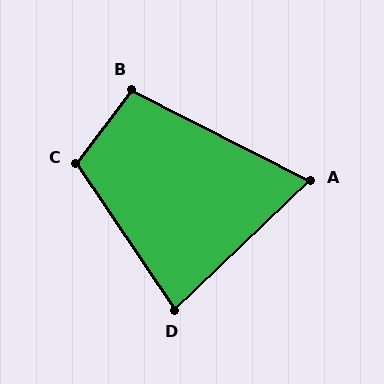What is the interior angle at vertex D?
Approximately 80 degrees (acute).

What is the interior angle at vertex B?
Approximately 100 degrees (obtuse).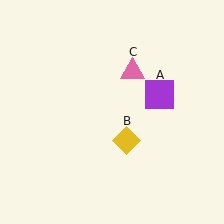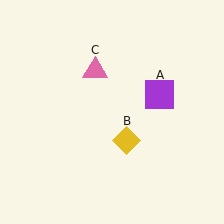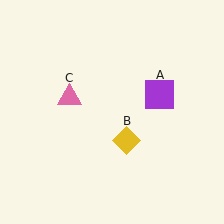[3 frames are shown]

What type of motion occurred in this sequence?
The pink triangle (object C) rotated counterclockwise around the center of the scene.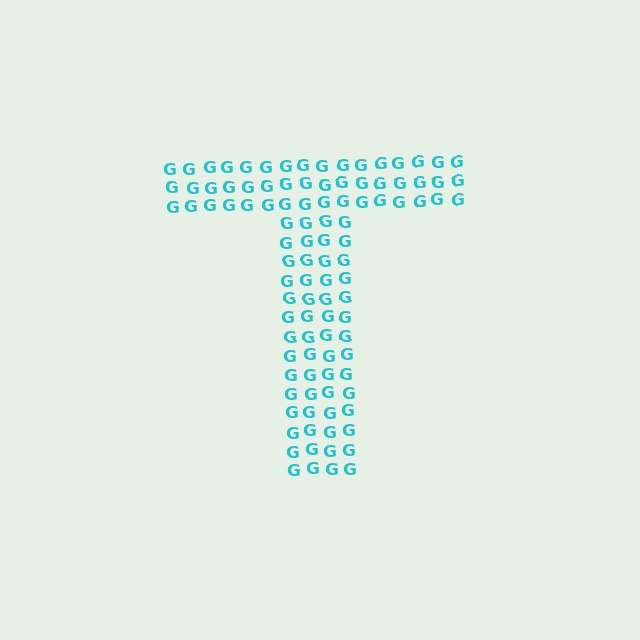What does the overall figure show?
The overall figure shows the letter T.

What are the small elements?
The small elements are letter G's.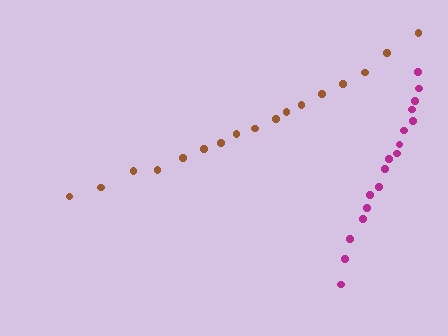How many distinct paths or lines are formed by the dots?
There are 2 distinct paths.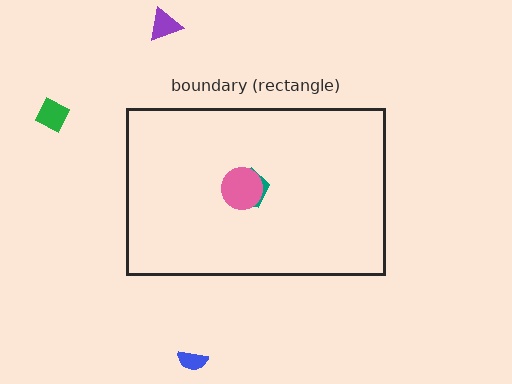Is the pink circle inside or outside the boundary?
Inside.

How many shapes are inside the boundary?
2 inside, 3 outside.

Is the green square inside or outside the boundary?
Outside.